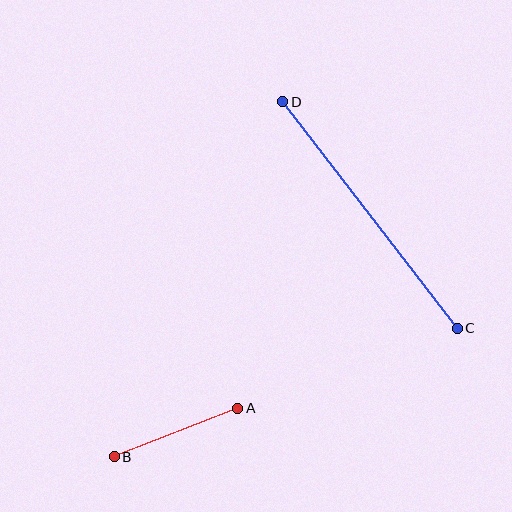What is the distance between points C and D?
The distance is approximately 286 pixels.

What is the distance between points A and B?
The distance is approximately 133 pixels.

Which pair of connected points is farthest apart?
Points C and D are farthest apart.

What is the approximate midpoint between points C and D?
The midpoint is at approximately (370, 215) pixels.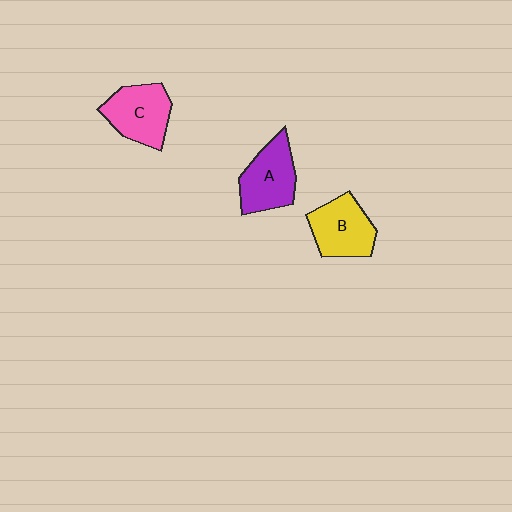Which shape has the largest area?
Shape C (pink).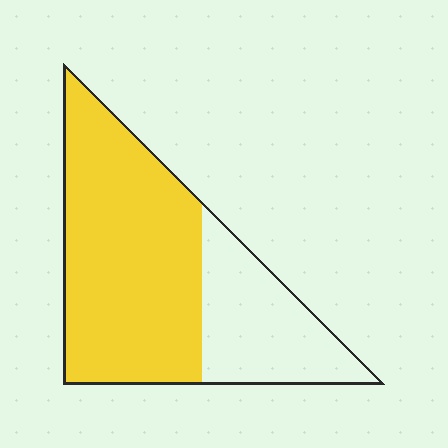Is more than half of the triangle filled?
Yes.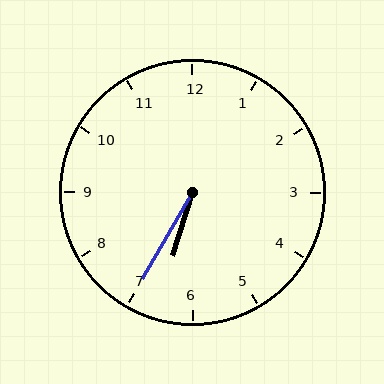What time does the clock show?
6:35.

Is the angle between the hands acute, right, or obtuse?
It is acute.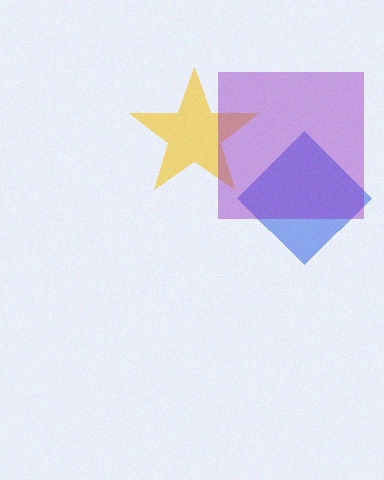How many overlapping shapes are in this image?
There are 3 overlapping shapes in the image.